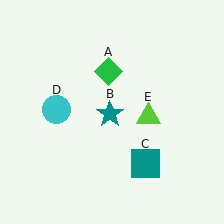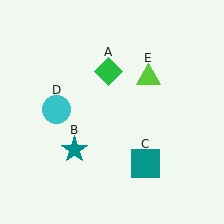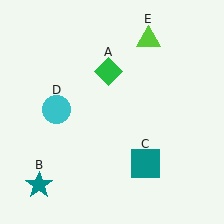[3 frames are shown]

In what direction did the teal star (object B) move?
The teal star (object B) moved down and to the left.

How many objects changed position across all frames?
2 objects changed position: teal star (object B), lime triangle (object E).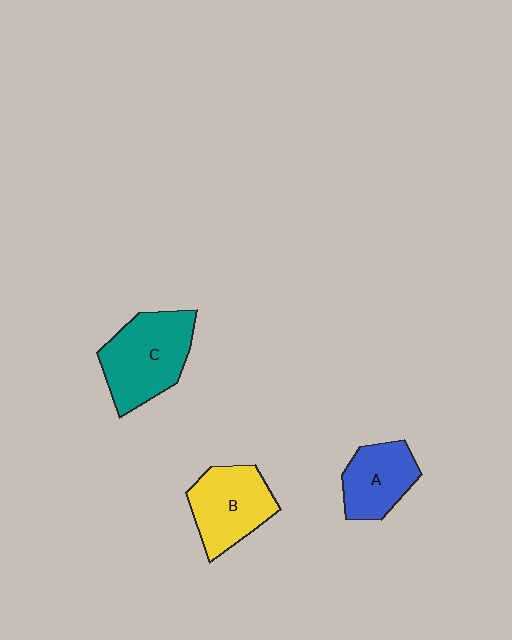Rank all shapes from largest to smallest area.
From largest to smallest: C (teal), B (yellow), A (blue).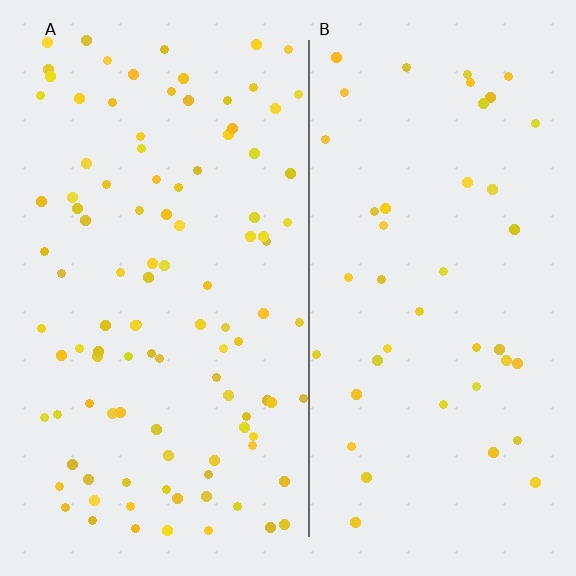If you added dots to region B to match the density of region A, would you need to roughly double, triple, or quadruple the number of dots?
Approximately double.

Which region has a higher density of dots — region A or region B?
A (the left).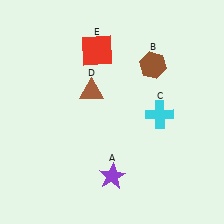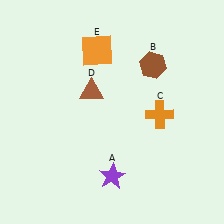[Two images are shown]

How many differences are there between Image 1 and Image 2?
There are 2 differences between the two images.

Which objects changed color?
C changed from cyan to orange. E changed from red to orange.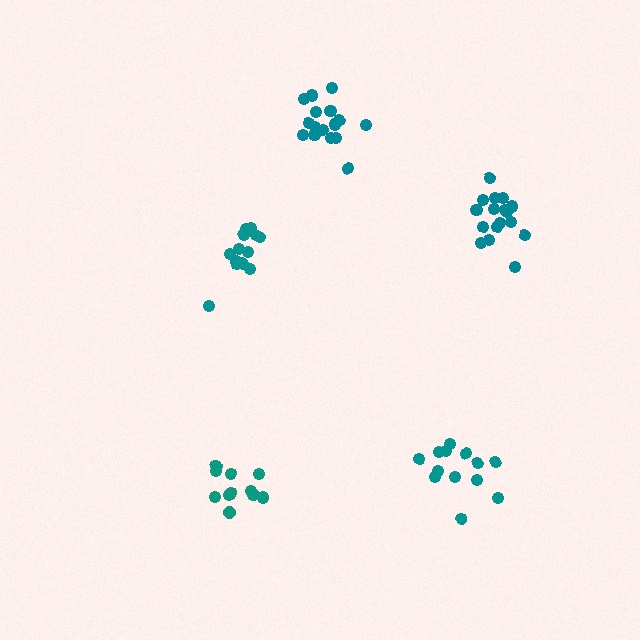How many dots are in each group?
Group 1: 14 dots, Group 2: 11 dots, Group 3: 17 dots, Group 4: 13 dots, Group 5: 17 dots (72 total).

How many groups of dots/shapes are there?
There are 5 groups.